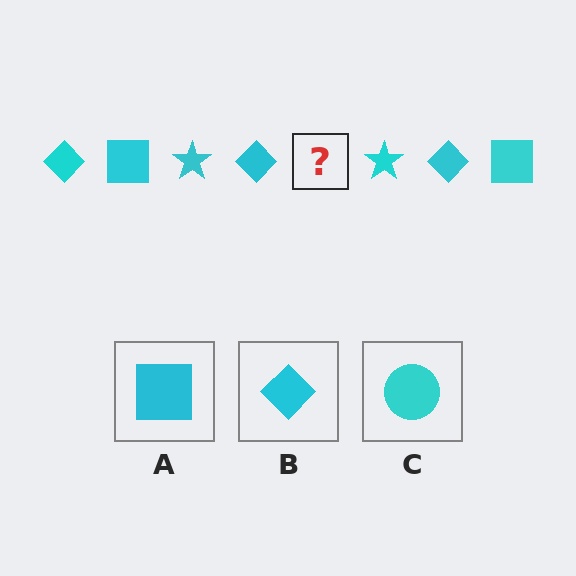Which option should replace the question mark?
Option A.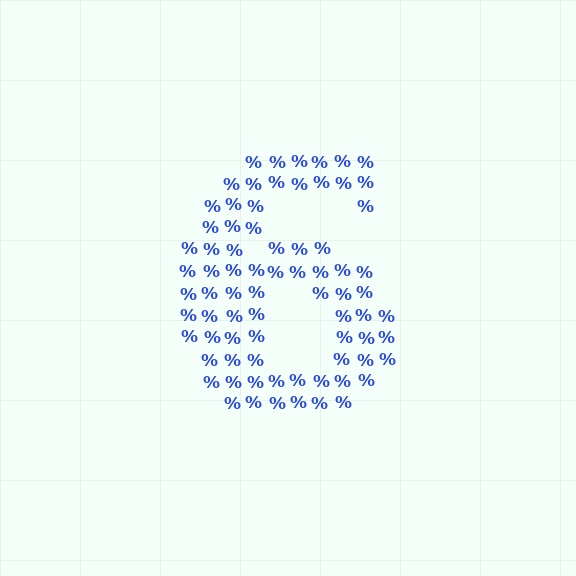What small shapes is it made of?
It is made of small percent signs.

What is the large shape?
The large shape is the digit 6.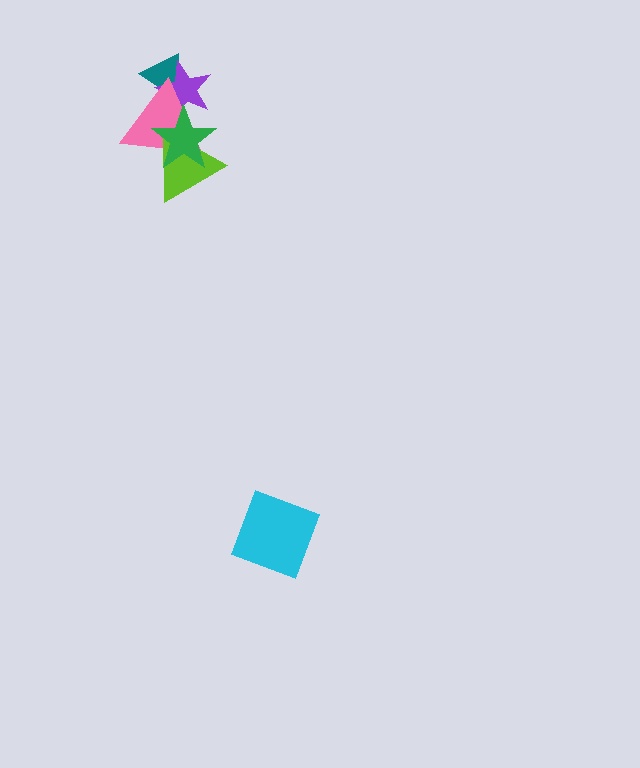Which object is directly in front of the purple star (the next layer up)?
The pink triangle is directly in front of the purple star.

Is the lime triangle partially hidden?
Yes, it is partially covered by another shape.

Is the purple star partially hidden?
Yes, it is partially covered by another shape.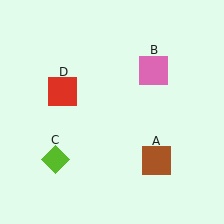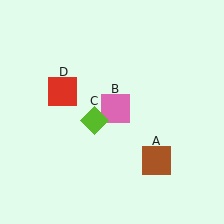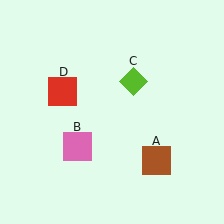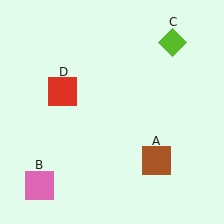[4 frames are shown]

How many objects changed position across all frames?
2 objects changed position: pink square (object B), lime diamond (object C).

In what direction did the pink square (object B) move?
The pink square (object B) moved down and to the left.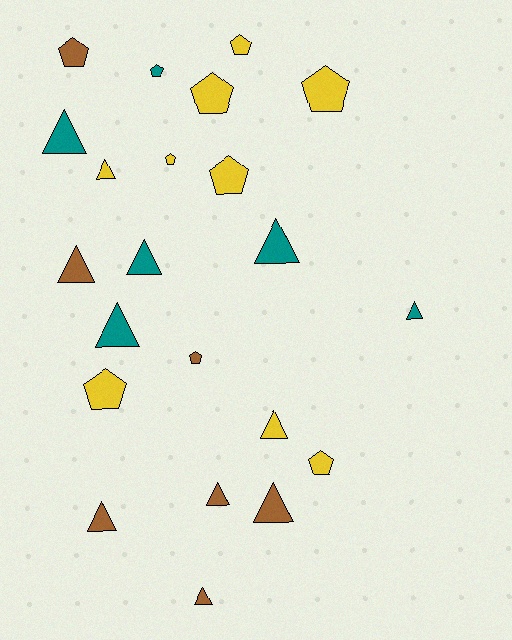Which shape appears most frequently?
Triangle, with 12 objects.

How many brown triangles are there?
There are 5 brown triangles.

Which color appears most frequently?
Yellow, with 9 objects.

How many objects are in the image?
There are 22 objects.